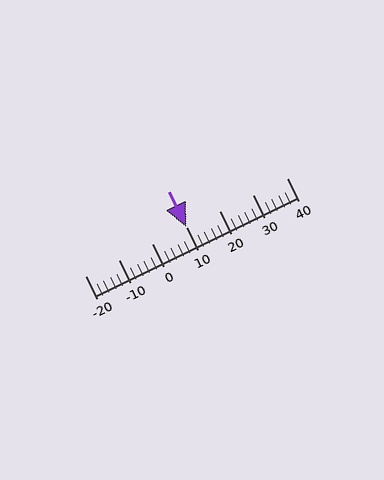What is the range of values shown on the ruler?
The ruler shows values from -20 to 40.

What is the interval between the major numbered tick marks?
The major tick marks are spaced 10 units apart.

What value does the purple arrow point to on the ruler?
The purple arrow points to approximately 10.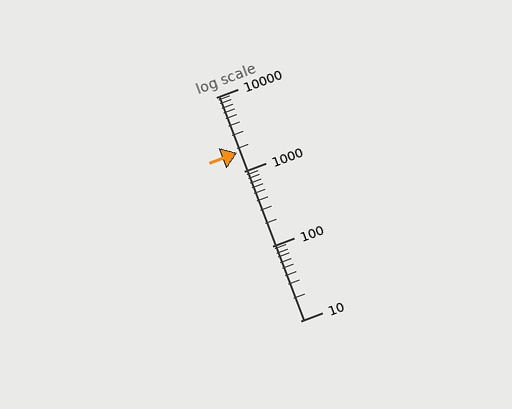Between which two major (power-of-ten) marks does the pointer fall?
The pointer is between 1000 and 10000.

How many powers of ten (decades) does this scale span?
The scale spans 3 decades, from 10 to 10000.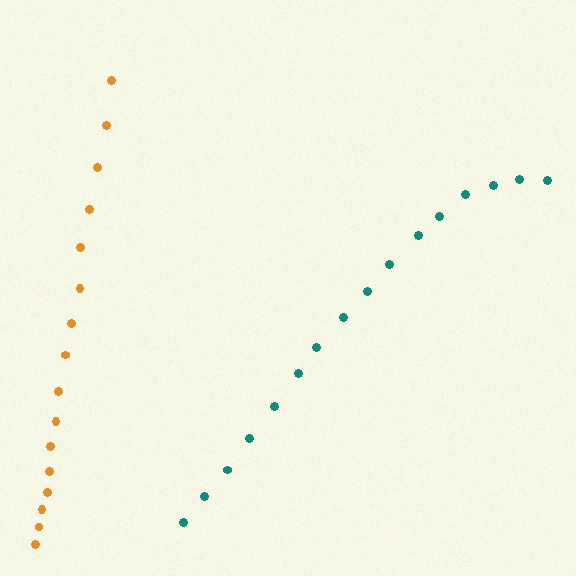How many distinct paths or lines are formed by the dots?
There are 2 distinct paths.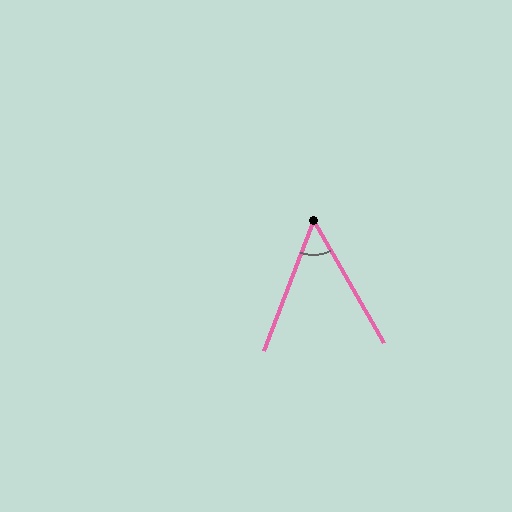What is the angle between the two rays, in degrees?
Approximately 50 degrees.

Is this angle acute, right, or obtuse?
It is acute.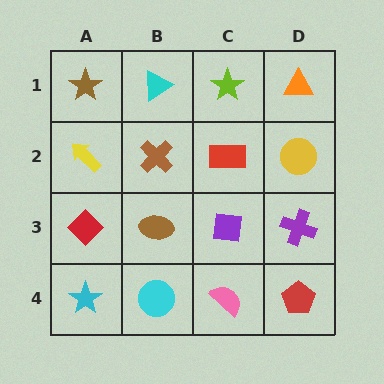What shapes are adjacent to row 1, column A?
A yellow arrow (row 2, column A), a cyan triangle (row 1, column B).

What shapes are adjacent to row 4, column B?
A brown ellipse (row 3, column B), a cyan star (row 4, column A), a pink semicircle (row 4, column C).